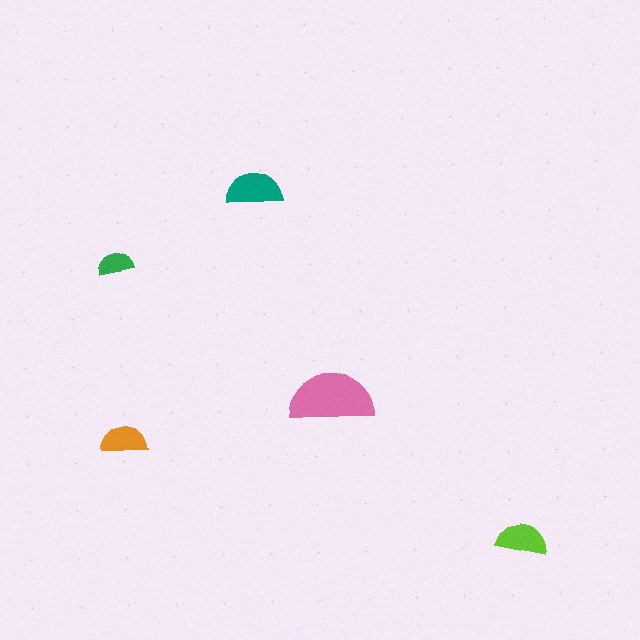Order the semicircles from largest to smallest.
the pink one, the teal one, the lime one, the orange one, the green one.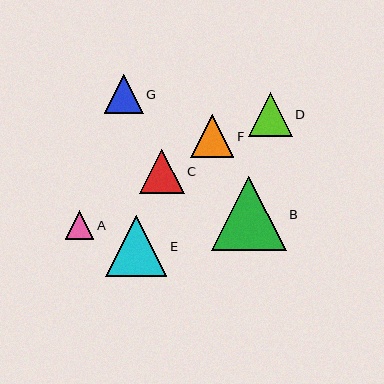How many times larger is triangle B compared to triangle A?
Triangle B is approximately 2.6 times the size of triangle A.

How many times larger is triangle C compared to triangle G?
Triangle C is approximately 1.2 times the size of triangle G.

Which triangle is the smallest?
Triangle A is the smallest with a size of approximately 28 pixels.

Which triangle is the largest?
Triangle B is the largest with a size of approximately 74 pixels.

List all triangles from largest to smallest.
From largest to smallest: B, E, C, D, F, G, A.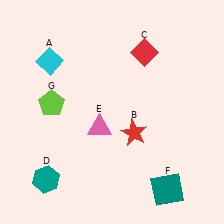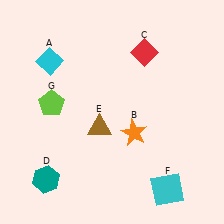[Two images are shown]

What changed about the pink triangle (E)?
In Image 1, E is pink. In Image 2, it changed to brown.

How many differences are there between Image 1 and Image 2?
There are 3 differences between the two images.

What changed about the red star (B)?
In Image 1, B is red. In Image 2, it changed to orange.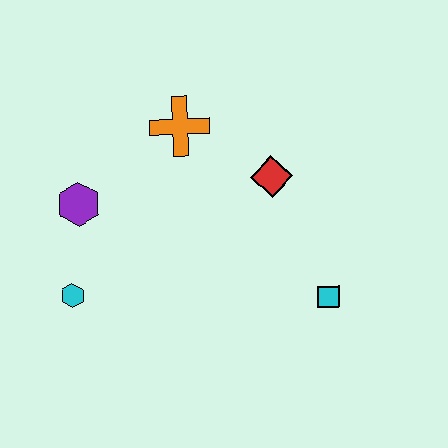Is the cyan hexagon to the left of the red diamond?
Yes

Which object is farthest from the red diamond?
The cyan hexagon is farthest from the red diamond.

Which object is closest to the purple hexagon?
The cyan hexagon is closest to the purple hexagon.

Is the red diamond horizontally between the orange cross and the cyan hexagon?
No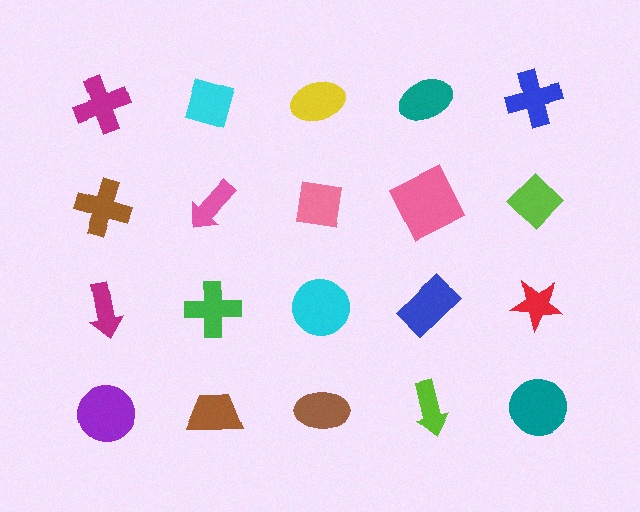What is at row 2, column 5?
A lime diamond.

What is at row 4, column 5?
A teal circle.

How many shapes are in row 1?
5 shapes.